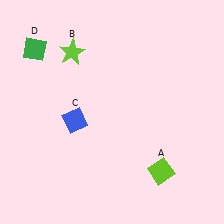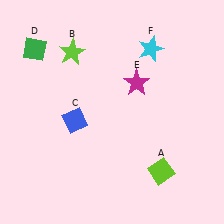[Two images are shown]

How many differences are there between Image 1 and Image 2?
There are 2 differences between the two images.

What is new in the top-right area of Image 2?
A magenta star (E) was added in the top-right area of Image 2.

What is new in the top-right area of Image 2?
A cyan star (F) was added in the top-right area of Image 2.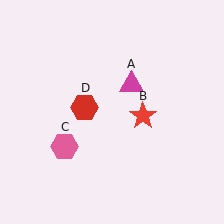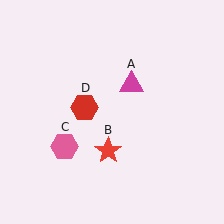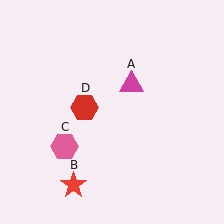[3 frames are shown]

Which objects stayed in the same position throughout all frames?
Magenta triangle (object A) and pink hexagon (object C) and red hexagon (object D) remained stationary.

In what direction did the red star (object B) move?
The red star (object B) moved down and to the left.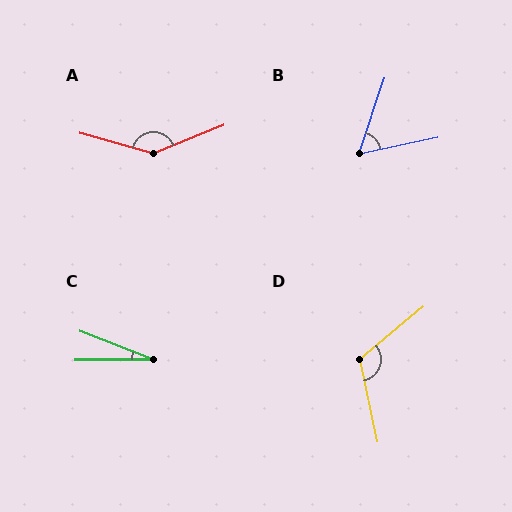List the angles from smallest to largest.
C (22°), B (59°), D (118°), A (142°).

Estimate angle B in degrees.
Approximately 59 degrees.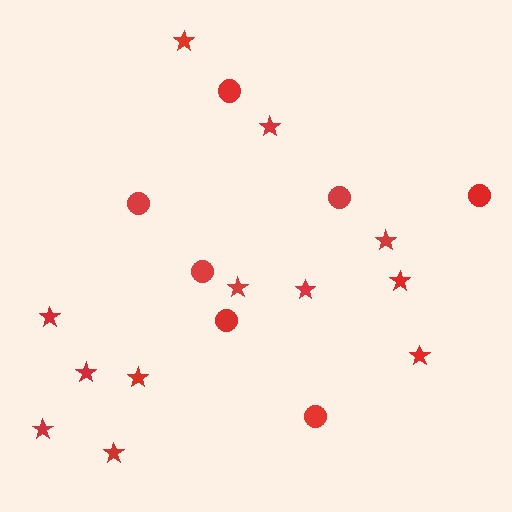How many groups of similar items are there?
There are 2 groups: one group of circles (7) and one group of stars (12).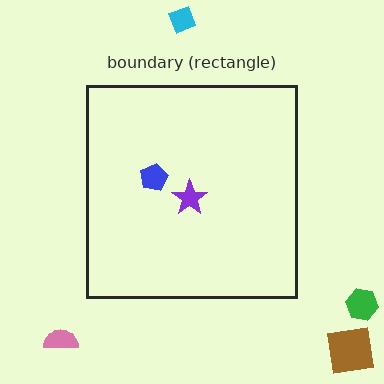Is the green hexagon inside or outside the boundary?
Outside.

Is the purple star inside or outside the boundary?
Inside.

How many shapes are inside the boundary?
2 inside, 4 outside.